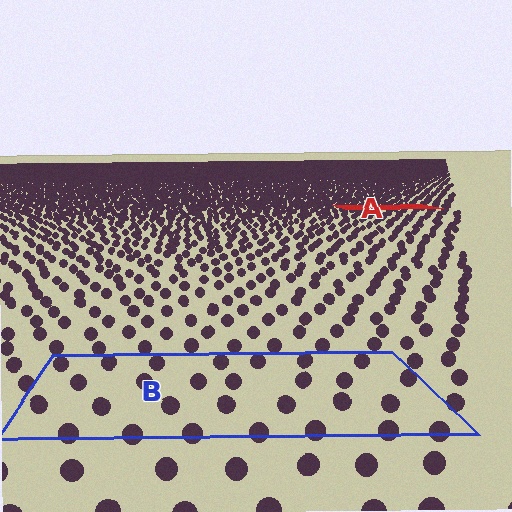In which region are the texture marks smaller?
The texture marks are smaller in region A, because it is farther away.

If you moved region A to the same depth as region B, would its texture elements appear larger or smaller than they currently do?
They would appear larger. At a closer depth, the same texture elements are projected at a bigger on-screen size.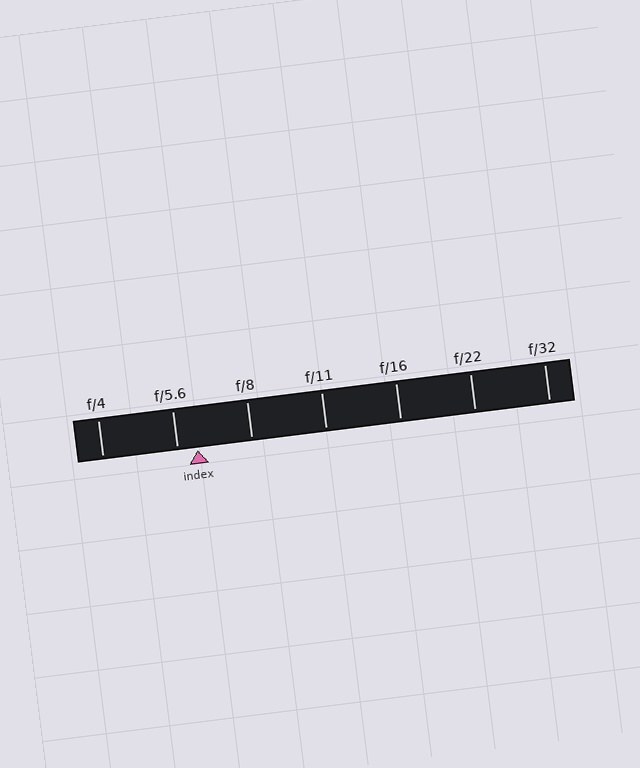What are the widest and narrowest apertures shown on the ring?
The widest aperture shown is f/4 and the narrowest is f/32.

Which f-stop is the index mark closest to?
The index mark is closest to f/5.6.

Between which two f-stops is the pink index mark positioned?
The index mark is between f/5.6 and f/8.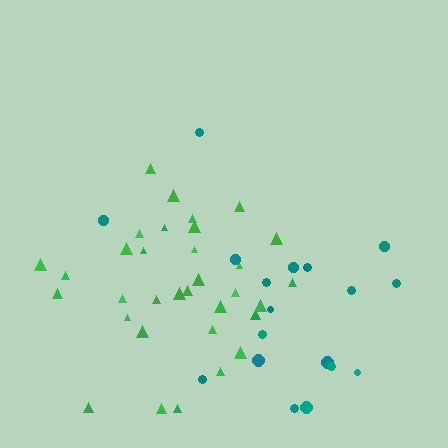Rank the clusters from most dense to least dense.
green, teal.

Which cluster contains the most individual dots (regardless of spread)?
Green (33).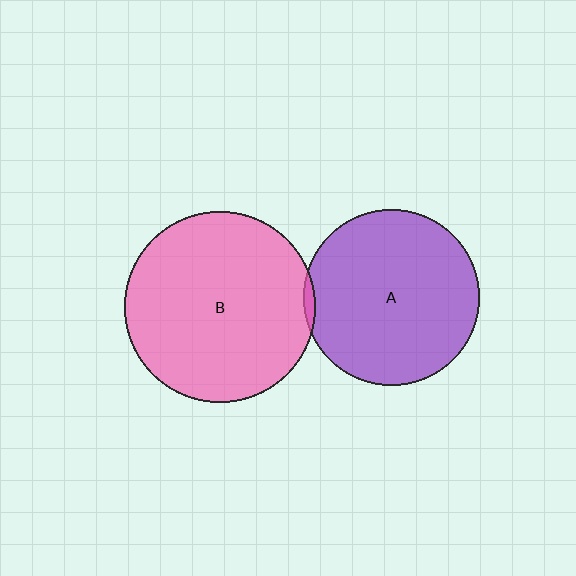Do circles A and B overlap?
Yes.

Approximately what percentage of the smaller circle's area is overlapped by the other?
Approximately 5%.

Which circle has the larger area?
Circle B (pink).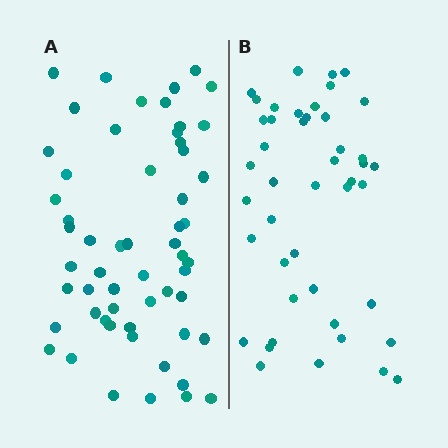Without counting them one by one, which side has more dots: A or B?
Region A (the left region) has more dots.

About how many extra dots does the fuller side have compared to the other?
Region A has roughly 12 or so more dots than region B.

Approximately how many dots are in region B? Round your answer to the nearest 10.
About 40 dots. (The exact count is 45, which rounds to 40.)